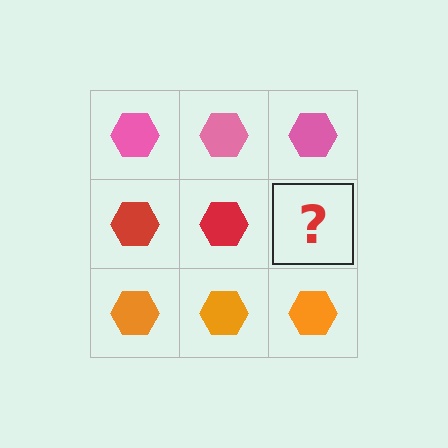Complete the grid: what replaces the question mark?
The question mark should be replaced with a red hexagon.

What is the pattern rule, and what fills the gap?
The rule is that each row has a consistent color. The gap should be filled with a red hexagon.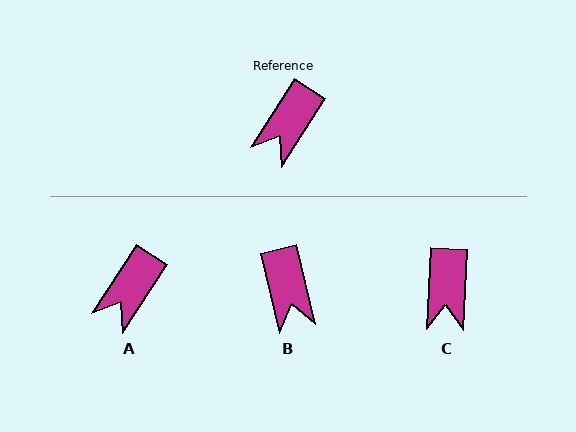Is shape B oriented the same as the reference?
No, it is off by about 47 degrees.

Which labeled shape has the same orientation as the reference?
A.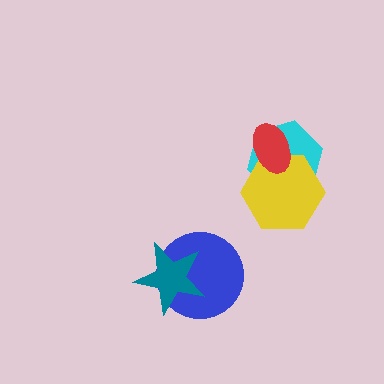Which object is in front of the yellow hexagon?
The red ellipse is in front of the yellow hexagon.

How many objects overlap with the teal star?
1 object overlaps with the teal star.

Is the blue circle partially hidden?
Yes, it is partially covered by another shape.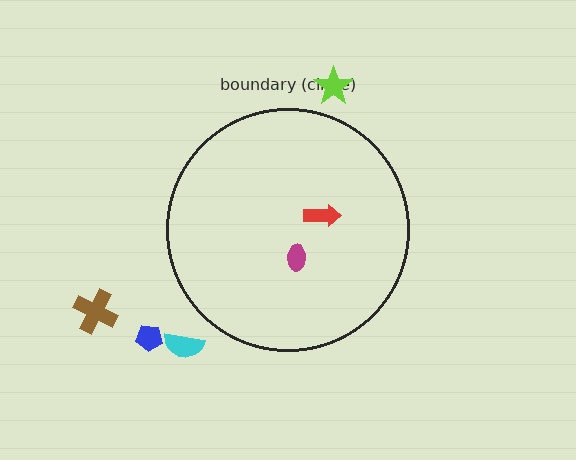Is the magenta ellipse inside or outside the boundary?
Inside.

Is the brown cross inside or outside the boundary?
Outside.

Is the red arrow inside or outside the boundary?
Inside.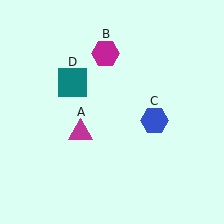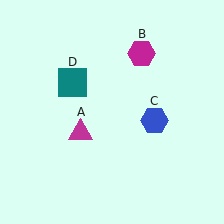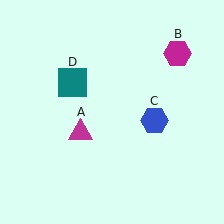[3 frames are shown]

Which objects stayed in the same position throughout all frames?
Magenta triangle (object A) and blue hexagon (object C) and teal square (object D) remained stationary.